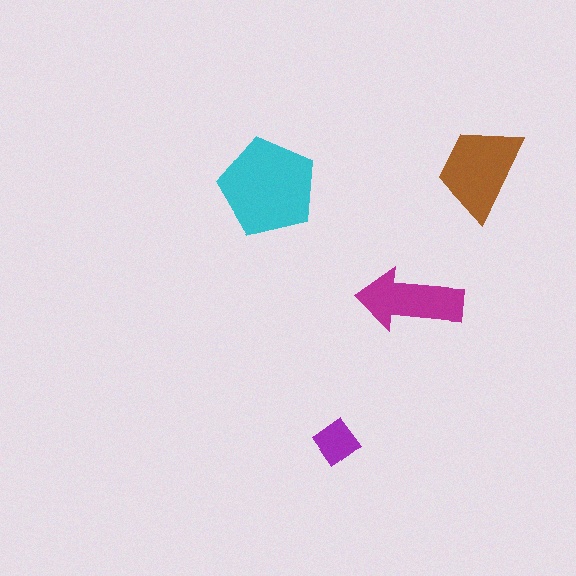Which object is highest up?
The brown trapezoid is topmost.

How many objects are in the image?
There are 4 objects in the image.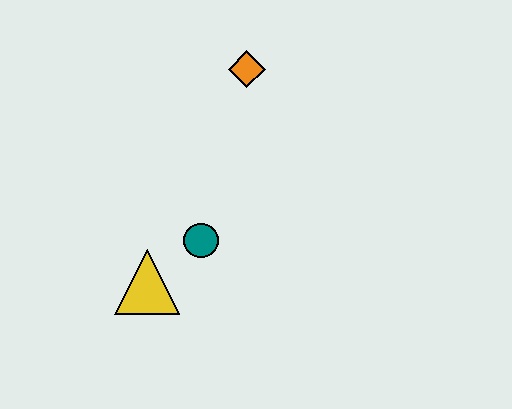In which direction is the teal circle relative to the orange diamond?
The teal circle is below the orange diamond.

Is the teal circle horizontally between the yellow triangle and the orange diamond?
Yes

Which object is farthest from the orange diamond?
The yellow triangle is farthest from the orange diamond.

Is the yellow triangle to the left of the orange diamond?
Yes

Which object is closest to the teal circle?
The yellow triangle is closest to the teal circle.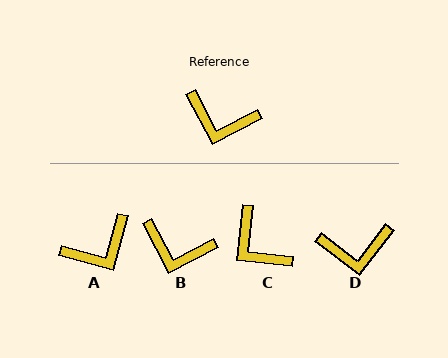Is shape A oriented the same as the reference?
No, it is off by about 47 degrees.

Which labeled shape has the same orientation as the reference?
B.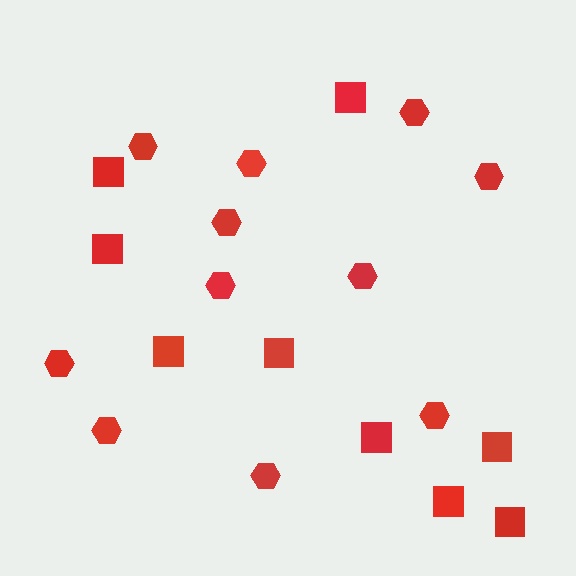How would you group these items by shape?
There are 2 groups: one group of squares (9) and one group of hexagons (11).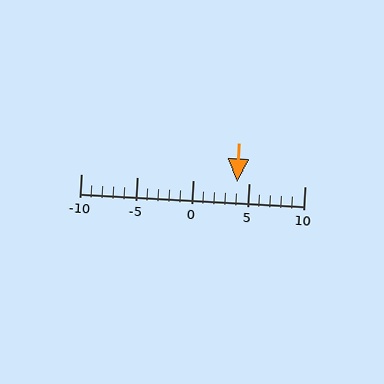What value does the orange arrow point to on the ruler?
The orange arrow points to approximately 4.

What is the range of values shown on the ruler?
The ruler shows values from -10 to 10.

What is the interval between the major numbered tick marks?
The major tick marks are spaced 5 units apart.